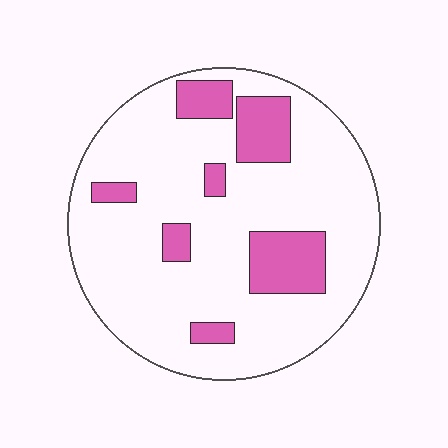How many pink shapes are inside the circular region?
7.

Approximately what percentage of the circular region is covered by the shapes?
Approximately 20%.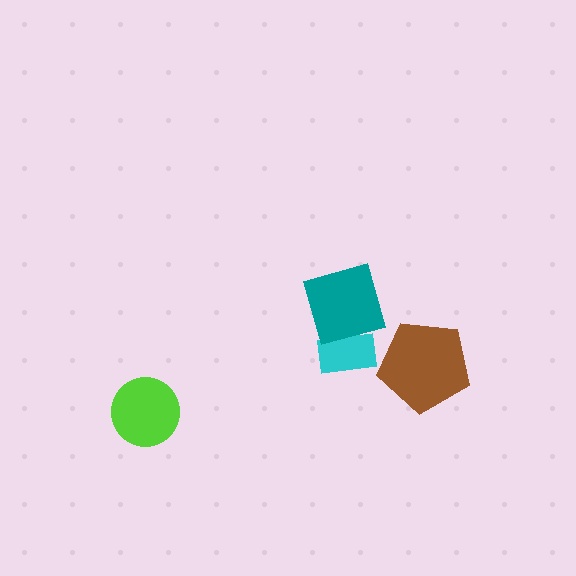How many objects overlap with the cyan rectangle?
1 object overlaps with the cyan rectangle.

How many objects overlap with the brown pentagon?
0 objects overlap with the brown pentagon.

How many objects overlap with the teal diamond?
1 object overlaps with the teal diamond.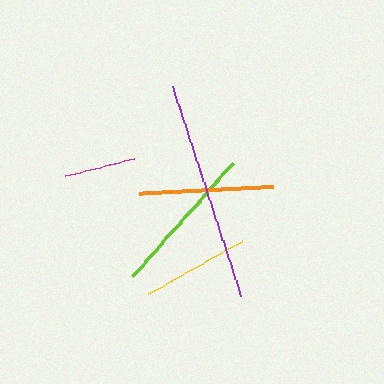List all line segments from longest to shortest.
From longest to shortest: purple, lime, orange, yellow, magenta.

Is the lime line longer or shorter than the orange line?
The lime line is longer than the orange line.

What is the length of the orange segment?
The orange segment is approximately 133 pixels long.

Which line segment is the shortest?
The magenta line is the shortest at approximately 71 pixels.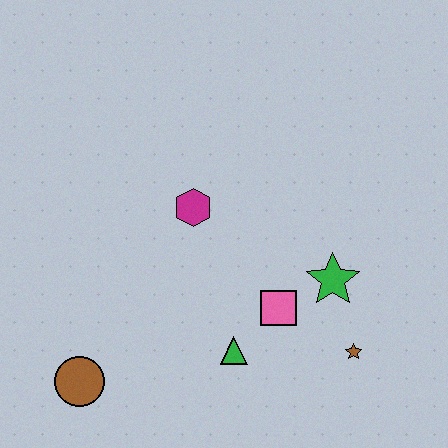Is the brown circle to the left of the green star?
Yes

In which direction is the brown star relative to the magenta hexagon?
The brown star is to the right of the magenta hexagon.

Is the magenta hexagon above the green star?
Yes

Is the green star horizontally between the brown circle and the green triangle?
No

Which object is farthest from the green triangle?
The brown circle is farthest from the green triangle.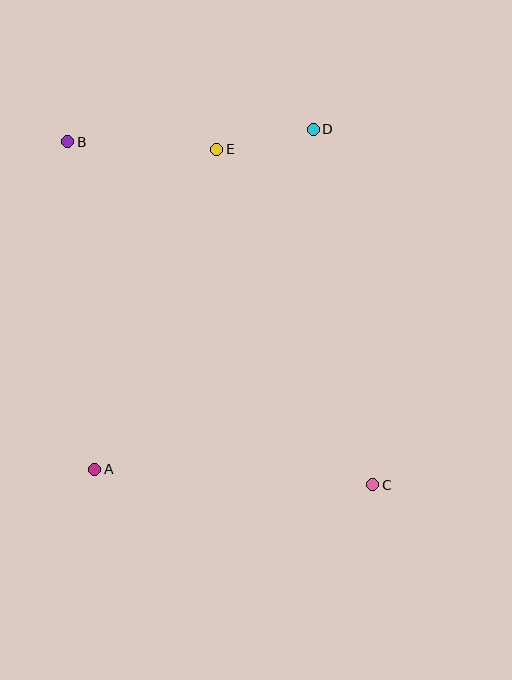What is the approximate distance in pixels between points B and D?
The distance between B and D is approximately 246 pixels.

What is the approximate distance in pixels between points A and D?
The distance between A and D is approximately 404 pixels.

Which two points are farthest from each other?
Points B and C are farthest from each other.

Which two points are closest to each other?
Points D and E are closest to each other.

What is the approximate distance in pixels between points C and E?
The distance between C and E is approximately 370 pixels.